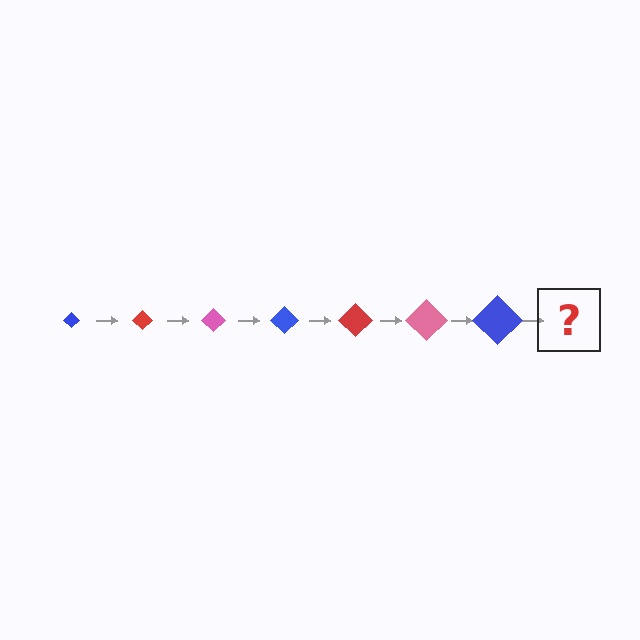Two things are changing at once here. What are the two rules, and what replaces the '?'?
The two rules are that the diamond grows larger each step and the color cycles through blue, red, and pink. The '?' should be a red diamond, larger than the previous one.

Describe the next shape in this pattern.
It should be a red diamond, larger than the previous one.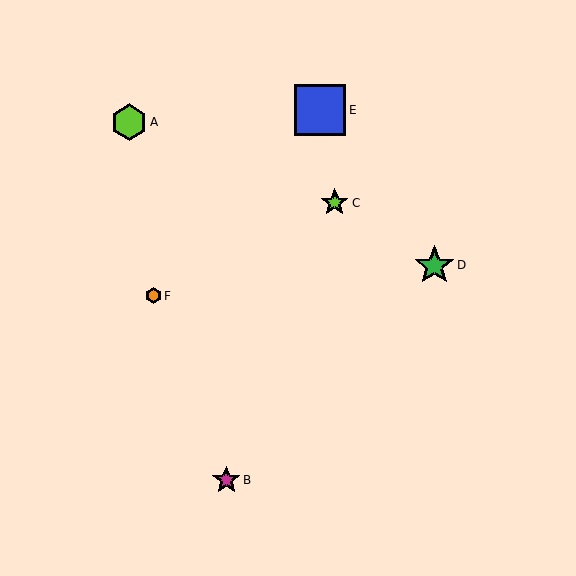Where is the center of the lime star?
The center of the lime star is at (335, 203).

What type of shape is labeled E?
Shape E is a blue square.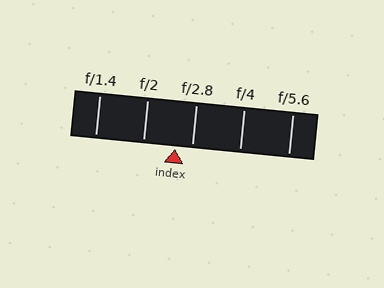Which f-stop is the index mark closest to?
The index mark is closest to f/2.8.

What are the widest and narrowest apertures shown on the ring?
The widest aperture shown is f/1.4 and the narrowest is f/5.6.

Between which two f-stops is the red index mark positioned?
The index mark is between f/2 and f/2.8.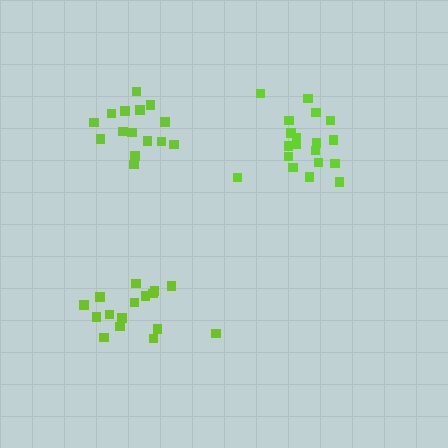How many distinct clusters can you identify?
There are 3 distinct clusters.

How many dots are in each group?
Group 1: 16 dots, Group 2: 19 dots, Group 3: 15 dots (50 total).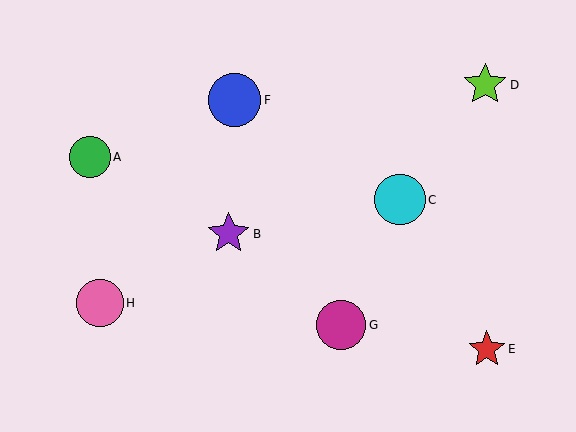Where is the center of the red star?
The center of the red star is at (487, 349).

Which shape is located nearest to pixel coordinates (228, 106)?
The blue circle (labeled F) at (234, 100) is nearest to that location.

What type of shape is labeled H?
Shape H is a pink circle.